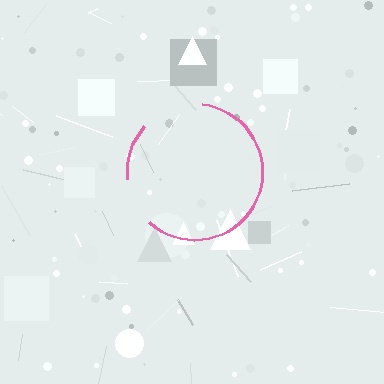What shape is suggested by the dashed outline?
The dashed outline suggests a circle.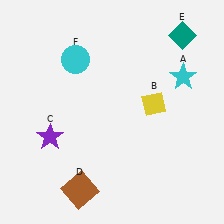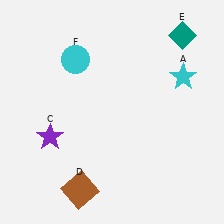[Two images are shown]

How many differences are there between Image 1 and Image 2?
There is 1 difference between the two images.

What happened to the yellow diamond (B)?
The yellow diamond (B) was removed in Image 2. It was in the top-right area of Image 1.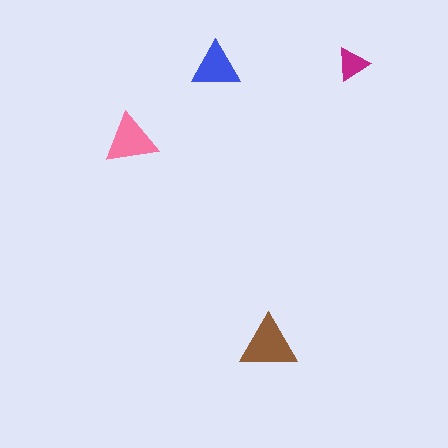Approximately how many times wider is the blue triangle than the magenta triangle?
About 1.5 times wider.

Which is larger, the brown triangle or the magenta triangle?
The brown one.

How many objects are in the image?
There are 4 objects in the image.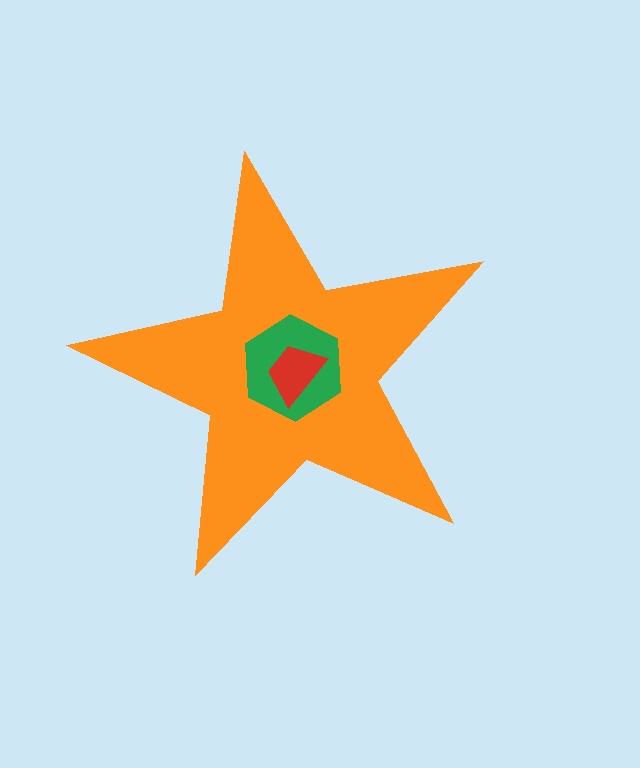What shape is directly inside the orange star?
The green hexagon.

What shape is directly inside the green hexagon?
The red trapezoid.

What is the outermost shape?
The orange star.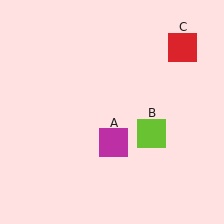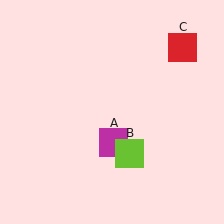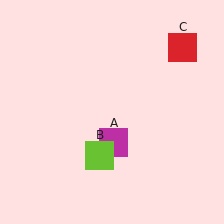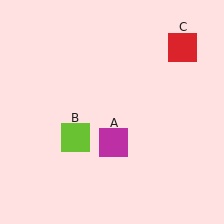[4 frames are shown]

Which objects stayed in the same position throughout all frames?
Magenta square (object A) and red square (object C) remained stationary.